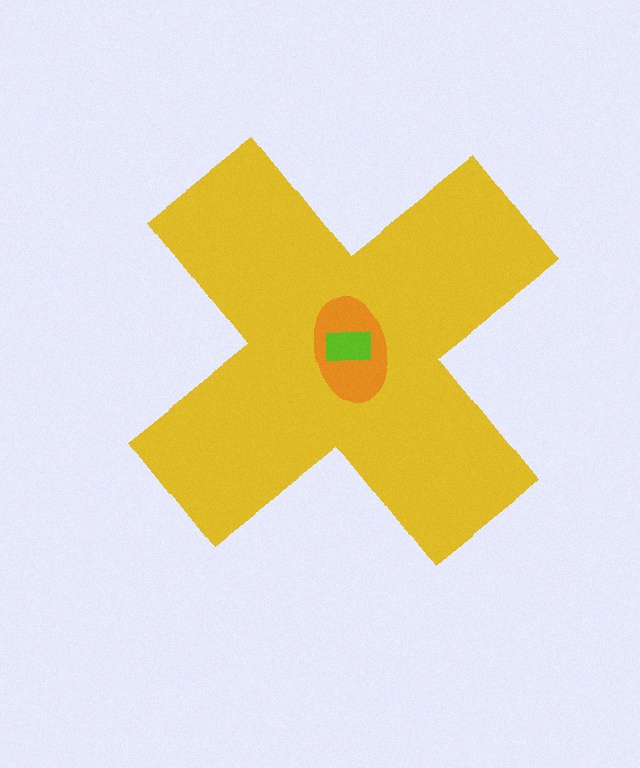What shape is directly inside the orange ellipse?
The lime rectangle.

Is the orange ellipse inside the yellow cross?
Yes.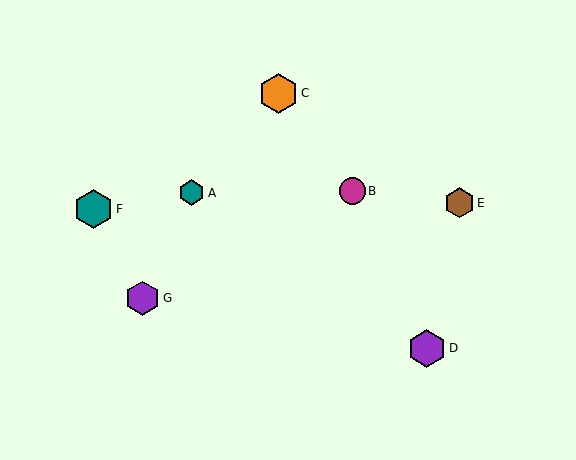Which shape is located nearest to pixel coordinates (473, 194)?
The brown hexagon (labeled E) at (459, 203) is nearest to that location.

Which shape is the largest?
The orange hexagon (labeled C) is the largest.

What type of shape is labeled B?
Shape B is a magenta circle.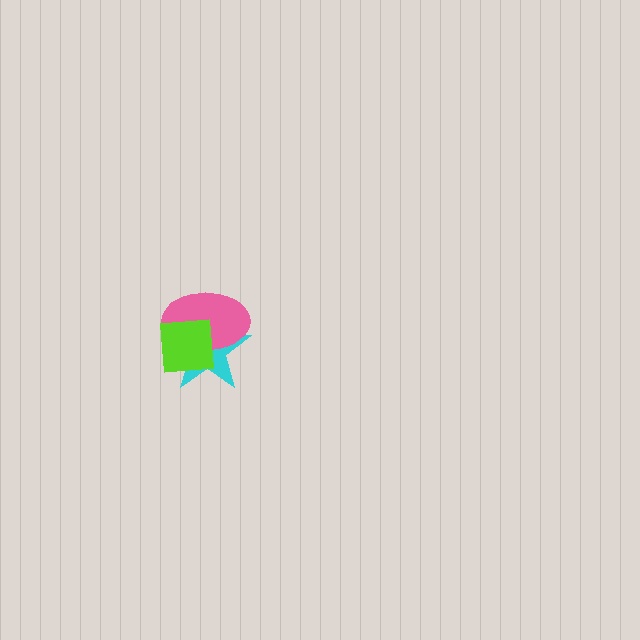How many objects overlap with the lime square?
2 objects overlap with the lime square.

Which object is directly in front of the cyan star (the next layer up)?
The pink ellipse is directly in front of the cyan star.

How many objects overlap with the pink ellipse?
2 objects overlap with the pink ellipse.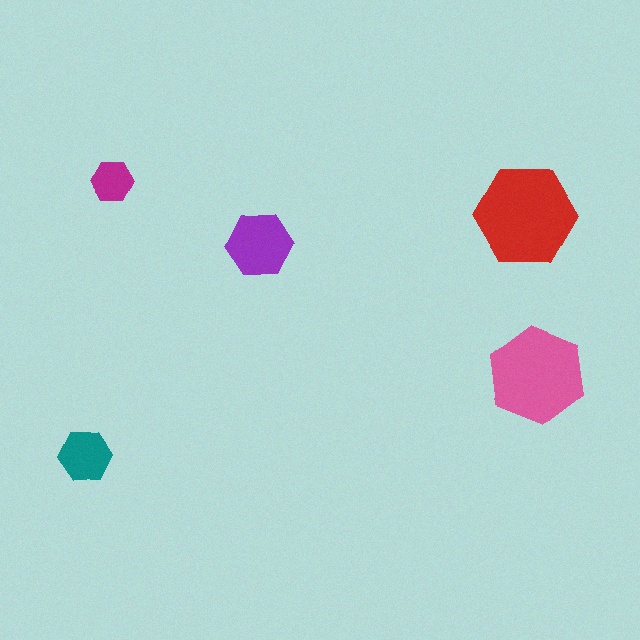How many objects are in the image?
There are 5 objects in the image.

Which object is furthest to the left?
The teal hexagon is leftmost.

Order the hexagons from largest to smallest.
the red one, the pink one, the purple one, the teal one, the magenta one.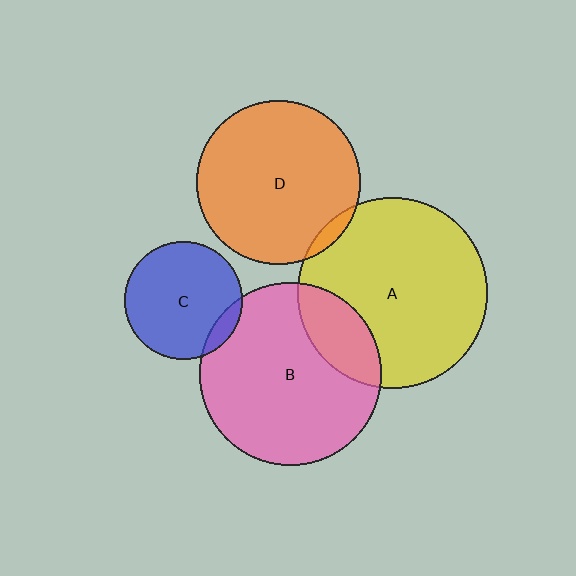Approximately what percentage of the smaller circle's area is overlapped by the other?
Approximately 5%.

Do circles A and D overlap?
Yes.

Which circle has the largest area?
Circle A (yellow).